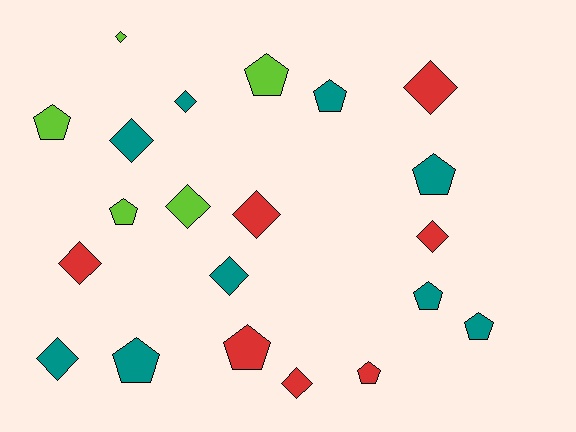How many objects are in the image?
There are 21 objects.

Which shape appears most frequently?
Diamond, with 11 objects.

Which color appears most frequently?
Teal, with 9 objects.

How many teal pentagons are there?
There are 5 teal pentagons.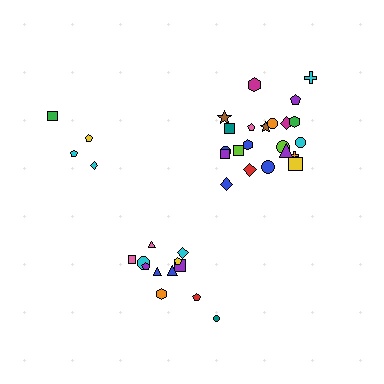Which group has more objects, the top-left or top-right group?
The top-right group.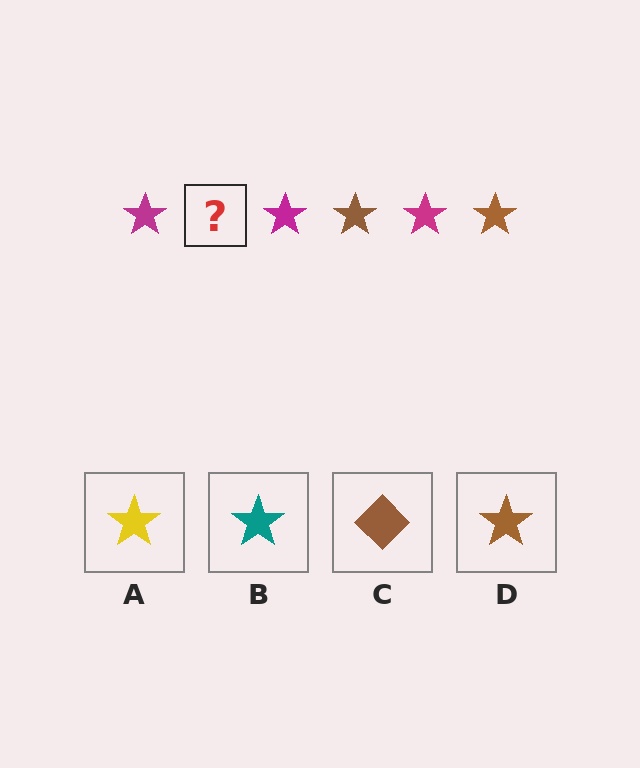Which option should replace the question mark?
Option D.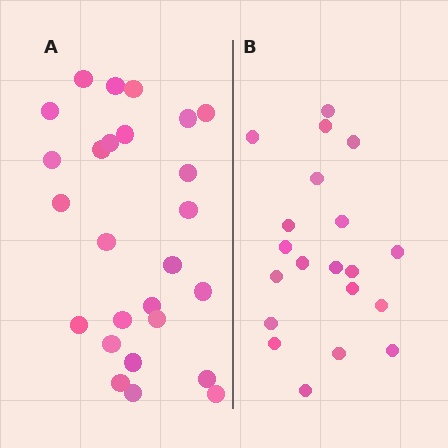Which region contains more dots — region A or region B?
Region A (the left region) has more dots.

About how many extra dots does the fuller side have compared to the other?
Region A has about 6 more dots than region B.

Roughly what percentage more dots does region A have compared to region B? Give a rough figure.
About 30% more.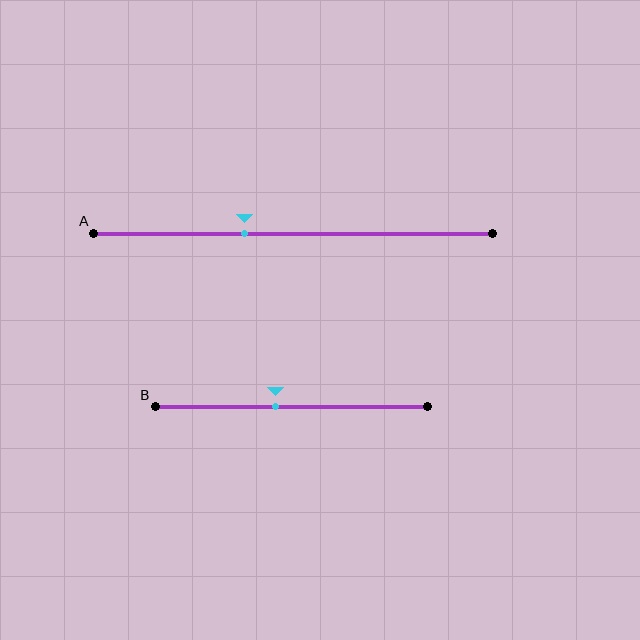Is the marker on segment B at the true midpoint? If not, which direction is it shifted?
No, the marker on segment B is shifted to the left by about 6% of the segment length.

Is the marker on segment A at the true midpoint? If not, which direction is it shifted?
No, the marker on segment A is shifted to the left by about 12% of the segment length.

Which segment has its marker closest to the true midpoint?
Segment B has its marker closest to the true midpoint.